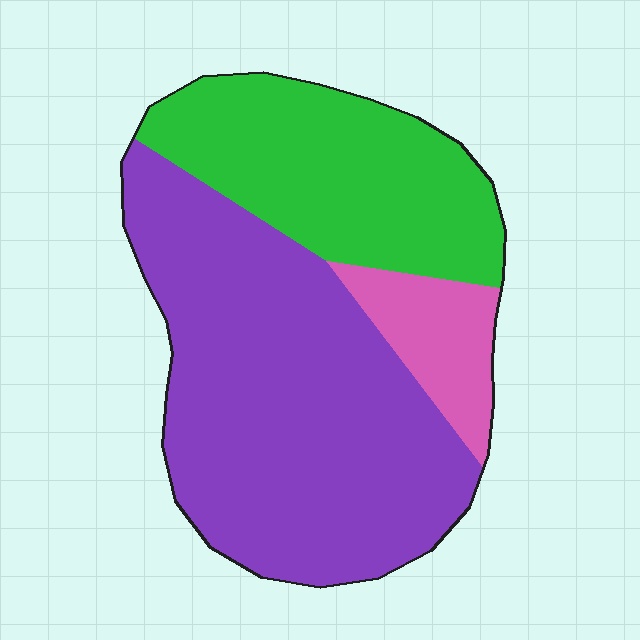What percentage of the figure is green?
Green covers about 30% of the figure.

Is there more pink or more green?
Green.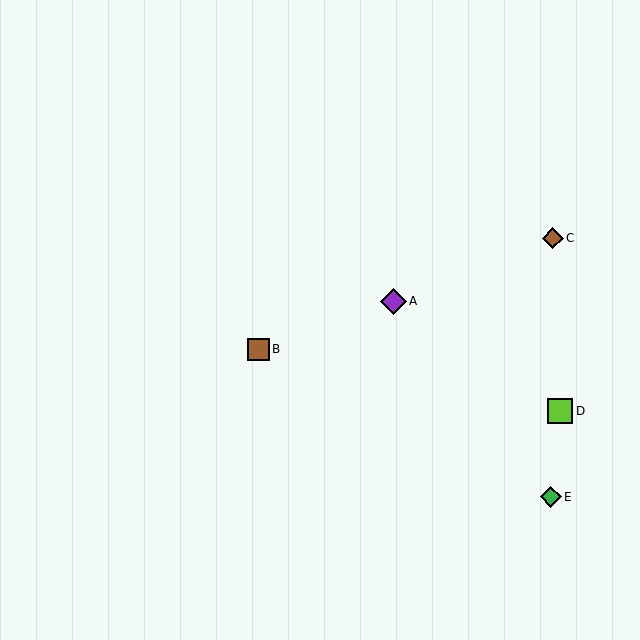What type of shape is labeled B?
Shape B is a brown square.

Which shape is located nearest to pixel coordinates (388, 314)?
The purple diamond (labeled A) at (393, 301) is nearest to that location.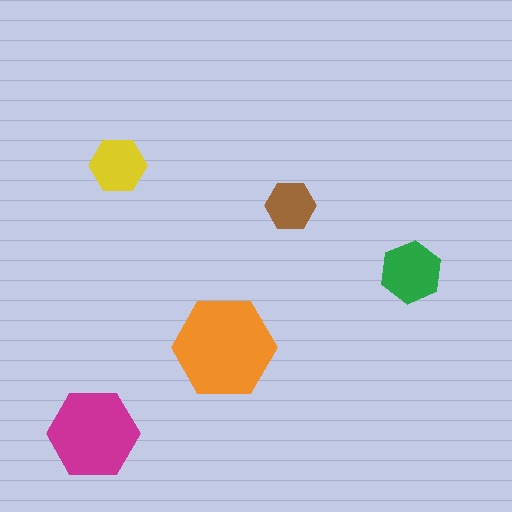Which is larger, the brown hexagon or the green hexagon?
The green one.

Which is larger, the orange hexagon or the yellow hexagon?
The orange one.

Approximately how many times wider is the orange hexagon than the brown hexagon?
About 2 times wider.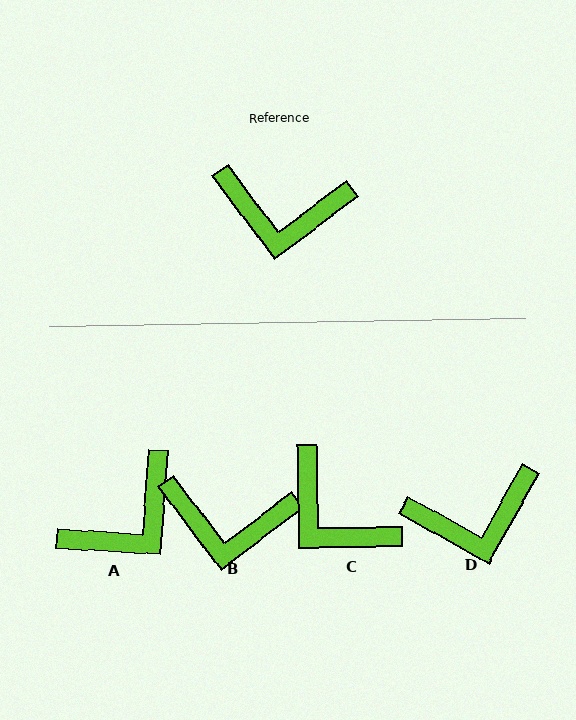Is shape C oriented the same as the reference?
No, it is off by about 36 degrees.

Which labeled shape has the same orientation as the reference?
B.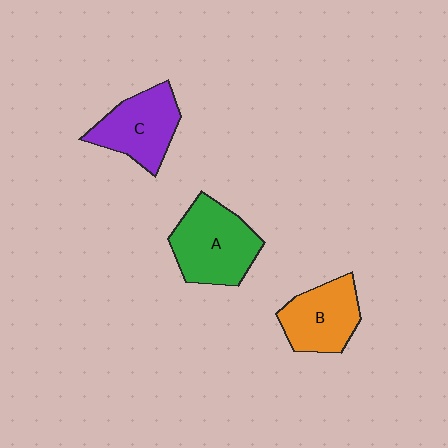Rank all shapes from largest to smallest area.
From largest to smallest: A (green), C (purple), B (orange).